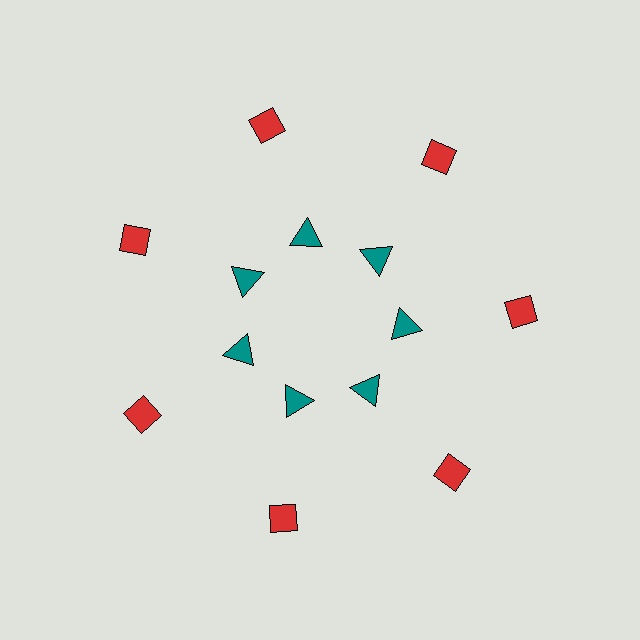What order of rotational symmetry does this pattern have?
This pattern has 7-fold rotational symmetry.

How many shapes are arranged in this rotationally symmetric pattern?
There are 14 shapes, arranged in 7 groups of 2.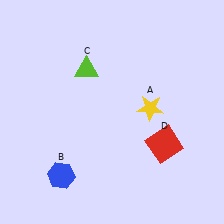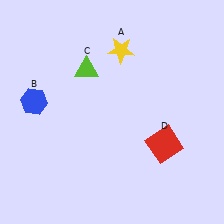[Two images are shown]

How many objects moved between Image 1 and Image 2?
2 objects moved between the two images.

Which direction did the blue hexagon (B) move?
The blue hexagon (B) moved up.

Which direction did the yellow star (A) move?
The yellow star (A) moved up.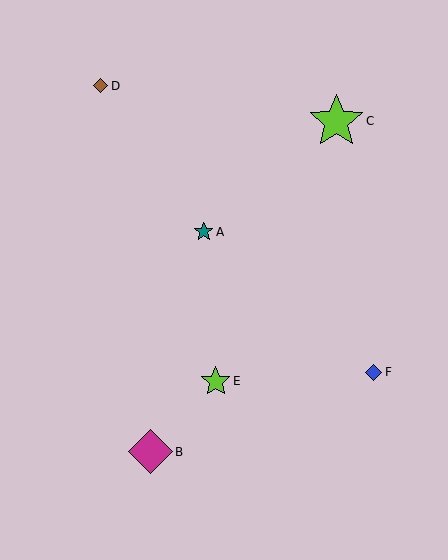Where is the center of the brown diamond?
The center of the brown diamond is at (101, 86).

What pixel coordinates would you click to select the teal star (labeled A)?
Click at (204, 232) to select the teal star A.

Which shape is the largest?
The lime star (labeled C) is the largest.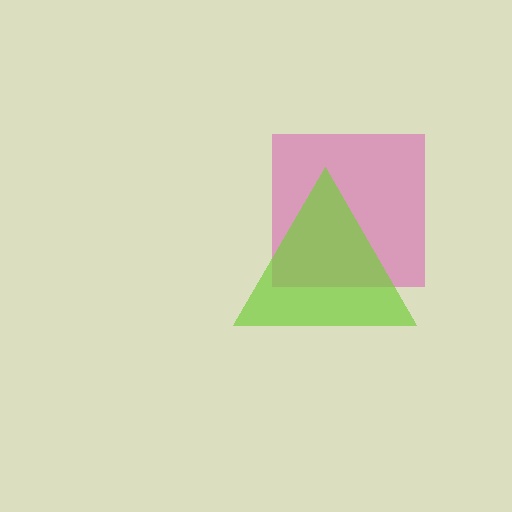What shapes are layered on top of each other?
The layered shapes are: a pink square, a lime triangle.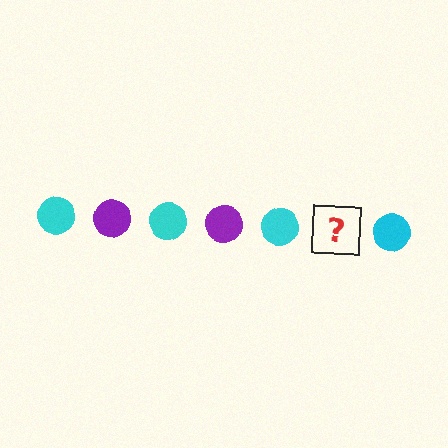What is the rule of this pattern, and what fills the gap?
The rule is that the pattern cycles through cyan, purple circles. The gap should be filled with a purple circle.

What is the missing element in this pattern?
The missing element is a purple circle.